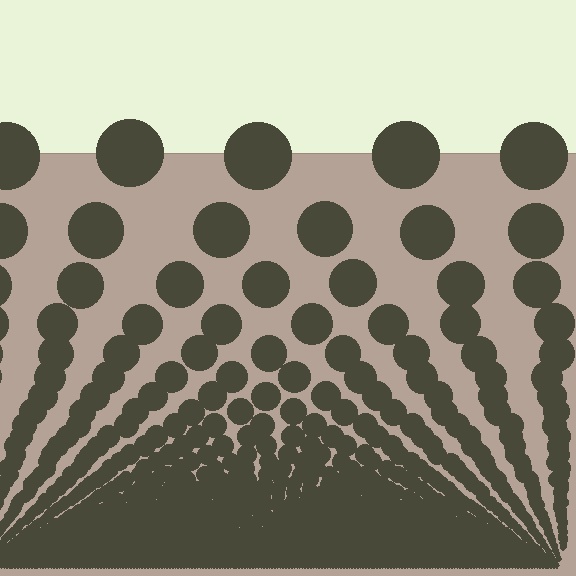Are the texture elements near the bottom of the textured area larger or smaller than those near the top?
Smaller. The gradient is inverted — elements near the bottom are smaller and denser.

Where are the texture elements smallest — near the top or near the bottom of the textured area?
Near the bottom.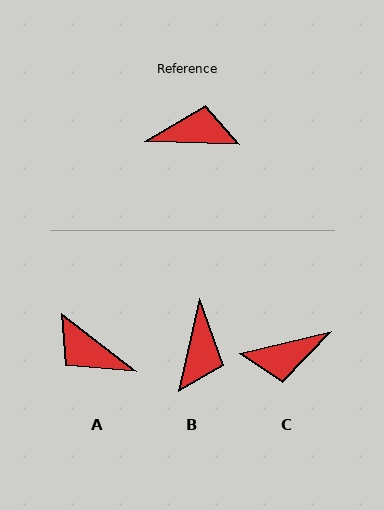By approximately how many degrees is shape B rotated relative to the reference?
Approximately 101 degrees clockwise.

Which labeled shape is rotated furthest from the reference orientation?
C, about 165 degrees away.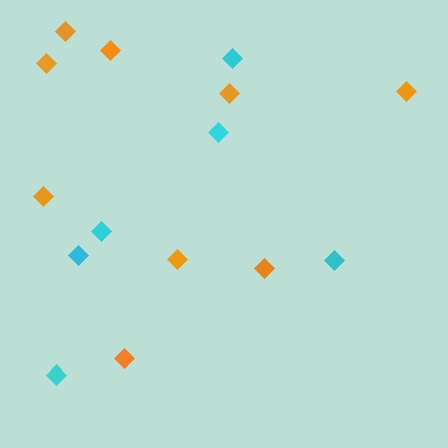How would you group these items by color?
There are 2 groups: one group of cyan diamonds (6) and one group of orange diamonds (9).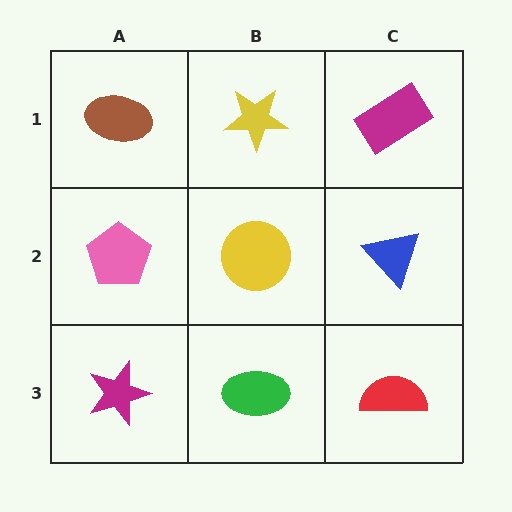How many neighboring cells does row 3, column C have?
2.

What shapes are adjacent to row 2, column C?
A magenta rectangle (row 1, column C), a red semicircle (row 3, column C), a yellow circle (row 2, column B).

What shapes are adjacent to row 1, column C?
A blue triangle (row 2, column C), a yellow star (row 1, column B).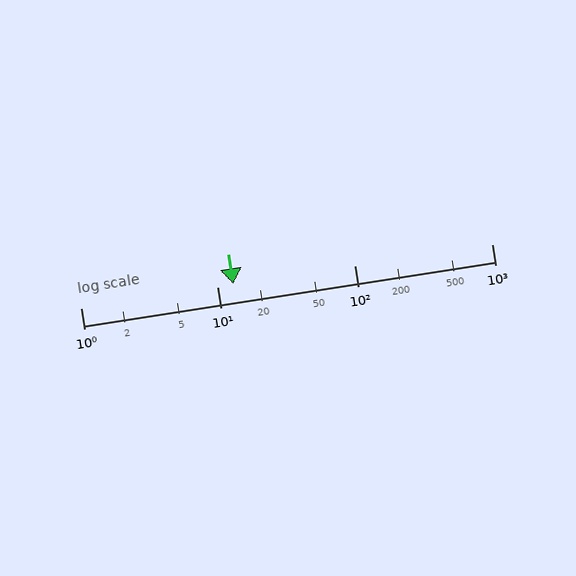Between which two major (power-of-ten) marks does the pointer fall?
The pointer is between 10 and 100.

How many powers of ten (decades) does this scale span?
The scale spans 3 decades, from 1 to 1000.